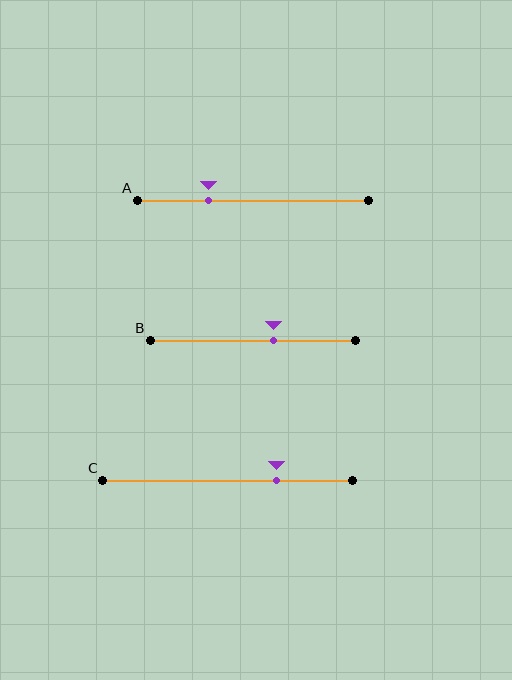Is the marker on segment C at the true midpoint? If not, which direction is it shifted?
No, the marker on segment C is shifted to the right by about 20% of the segment length.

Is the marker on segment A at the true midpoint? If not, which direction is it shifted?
No, the marker on segment A is shifted to the left by about 19% of the segment length.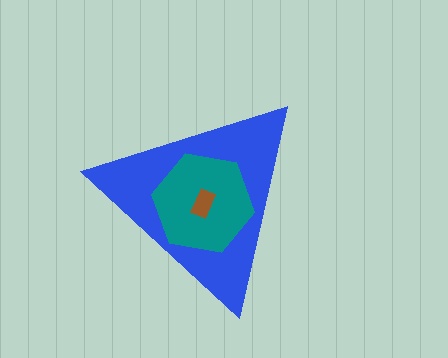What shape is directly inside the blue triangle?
The teal hexagon.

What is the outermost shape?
The blue triangle.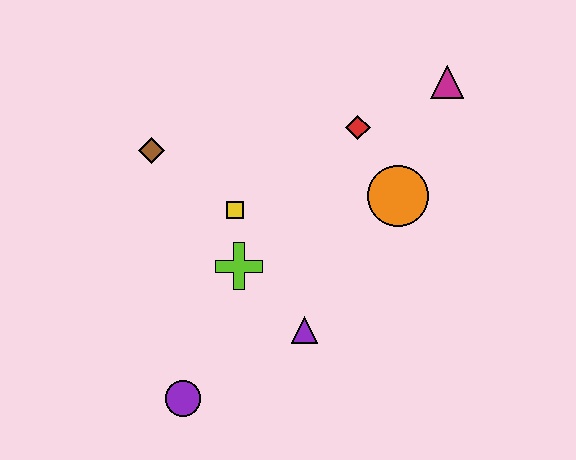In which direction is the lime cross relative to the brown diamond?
The lime cross is below the brown diamond.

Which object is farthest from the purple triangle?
The magenta triangle is farthest from the purple triangle.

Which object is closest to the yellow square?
The lime cross is closest to the yellow square.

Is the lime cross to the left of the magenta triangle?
Yes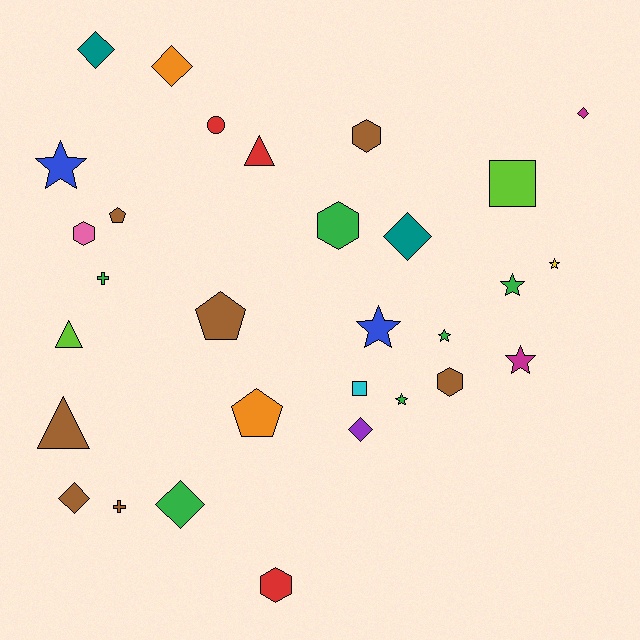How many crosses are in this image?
There are 2 crosses.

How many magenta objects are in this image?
There are 2 magenta objects.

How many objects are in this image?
There are 30 objects.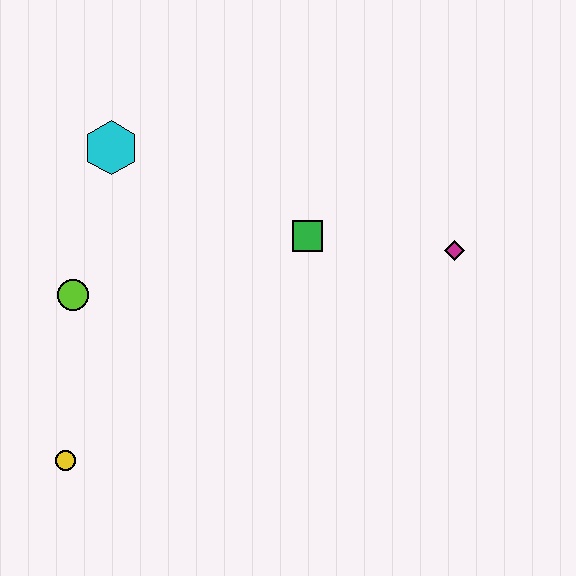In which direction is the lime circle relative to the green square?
The lime circle is to the left of the green square.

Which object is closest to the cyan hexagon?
The lime circle is closest to the cyan hexagon.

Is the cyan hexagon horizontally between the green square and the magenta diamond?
No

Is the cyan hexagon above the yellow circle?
Yes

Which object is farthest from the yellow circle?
The magenta diamond is farthest from the yellow circle.